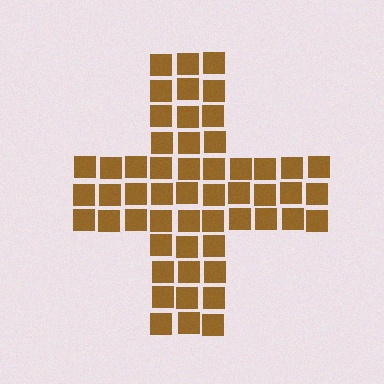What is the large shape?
The large shape is a cross.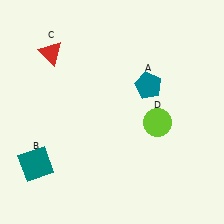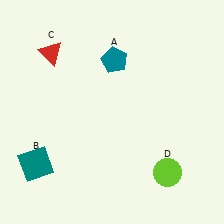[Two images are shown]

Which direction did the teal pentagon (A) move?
The teal pentagon (A) moved left.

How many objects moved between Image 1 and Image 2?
2 objects moved between the two images.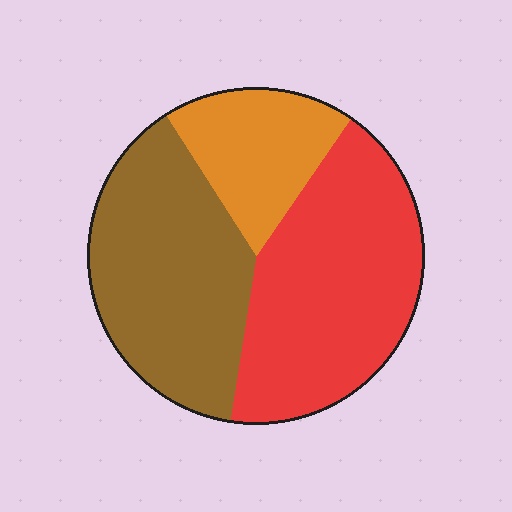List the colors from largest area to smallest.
From largest to smallest: red, brown, orange.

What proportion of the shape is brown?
Brown takes up between a quarter and a half of the shape.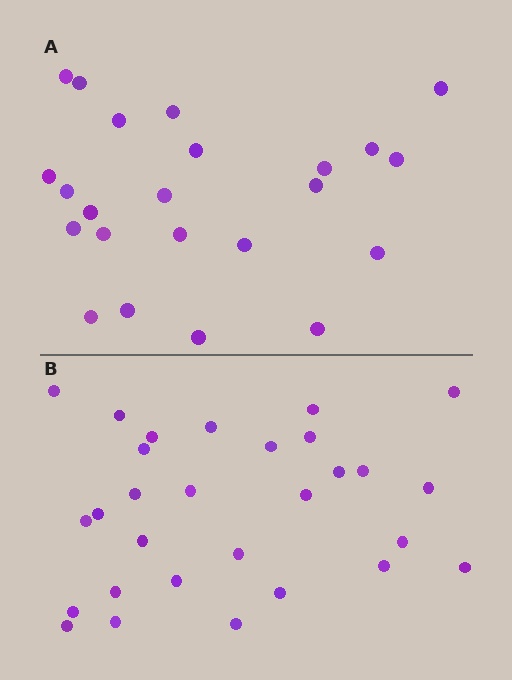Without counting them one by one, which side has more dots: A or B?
Region B (the bottom region) has more dots.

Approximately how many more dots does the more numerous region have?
Region B has about 6 more dots than region A.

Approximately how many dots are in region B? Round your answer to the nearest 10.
About 30 dots. (The exact count is 29, which rounds to 30.)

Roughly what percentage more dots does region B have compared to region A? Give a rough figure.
About 25% more.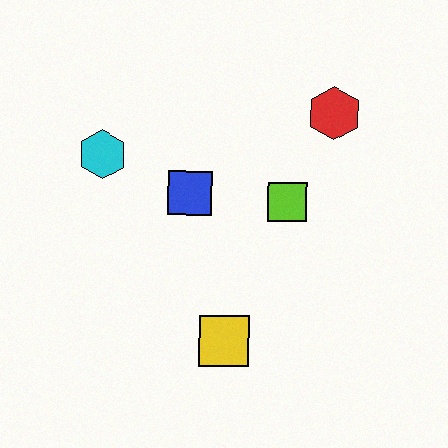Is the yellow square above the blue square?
No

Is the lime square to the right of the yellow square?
Yes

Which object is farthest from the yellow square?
The red hexagon is farthest from the yellow square.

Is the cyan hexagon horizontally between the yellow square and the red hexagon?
No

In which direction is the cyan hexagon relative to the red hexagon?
The cyan hexagon is to the left of the red hexagon.